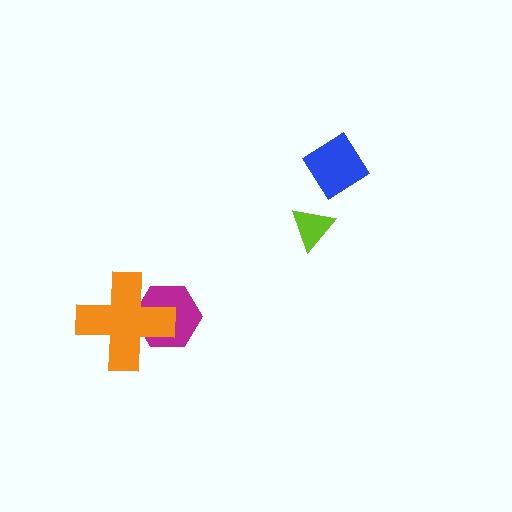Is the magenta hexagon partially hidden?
Yes, it is partially covered by another shape.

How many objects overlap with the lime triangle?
0 objects overlap with the lime triangle.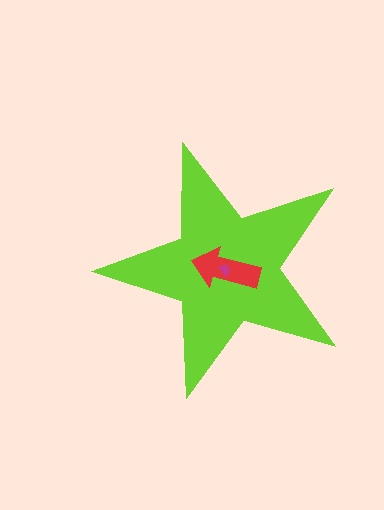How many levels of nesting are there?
3.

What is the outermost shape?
The lime star.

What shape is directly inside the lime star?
The red arrow.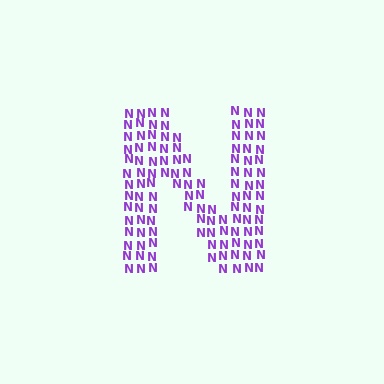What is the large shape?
The large shape is the letter N.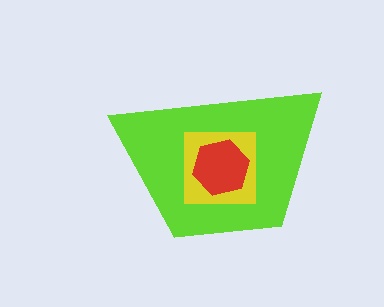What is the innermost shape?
The red hexagon.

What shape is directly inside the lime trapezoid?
The yellow square.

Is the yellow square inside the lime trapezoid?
Yes.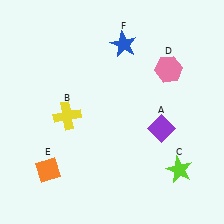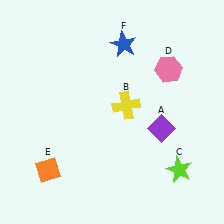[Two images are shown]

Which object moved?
The yellow cross (B) moved right.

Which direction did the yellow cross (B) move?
The yellow cross (B) moved right.